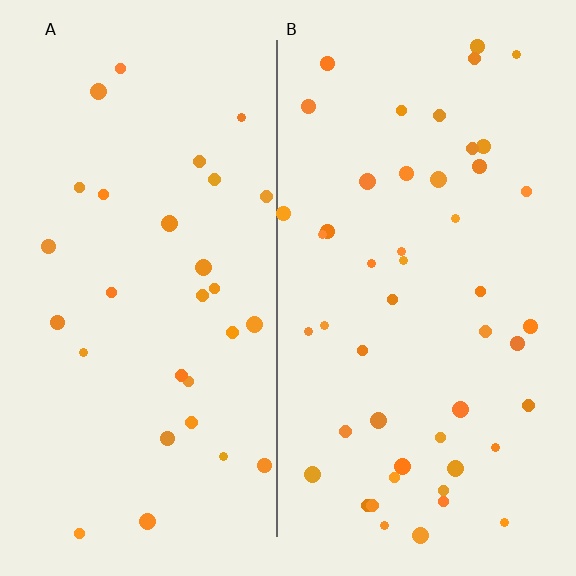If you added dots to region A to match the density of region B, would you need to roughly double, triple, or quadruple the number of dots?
Approximately double.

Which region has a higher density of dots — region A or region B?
B (the right).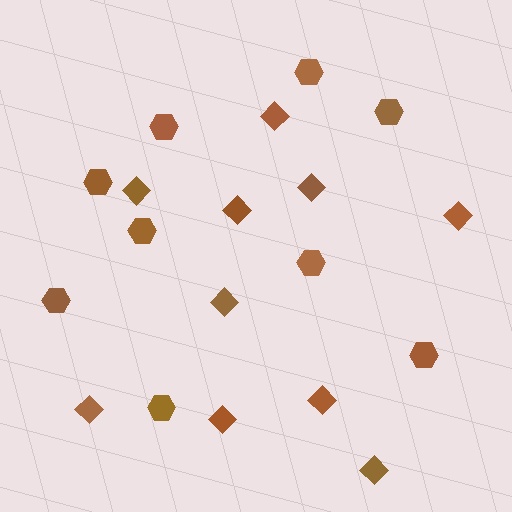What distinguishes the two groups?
There are 2 groups: one group of diamonds (10) and one group of hexagons (9).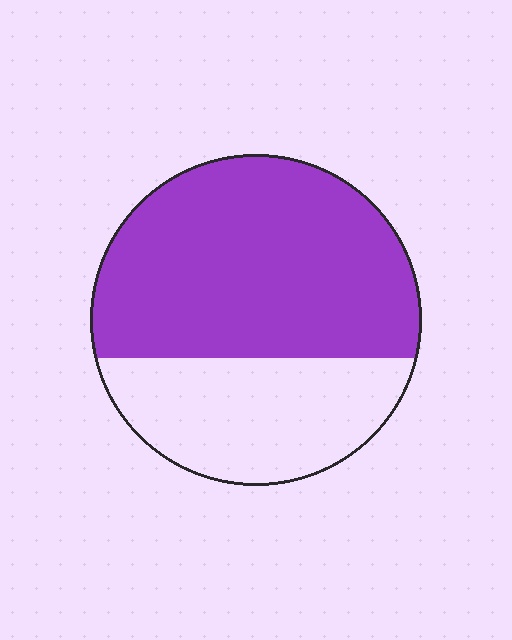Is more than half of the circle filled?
Yes.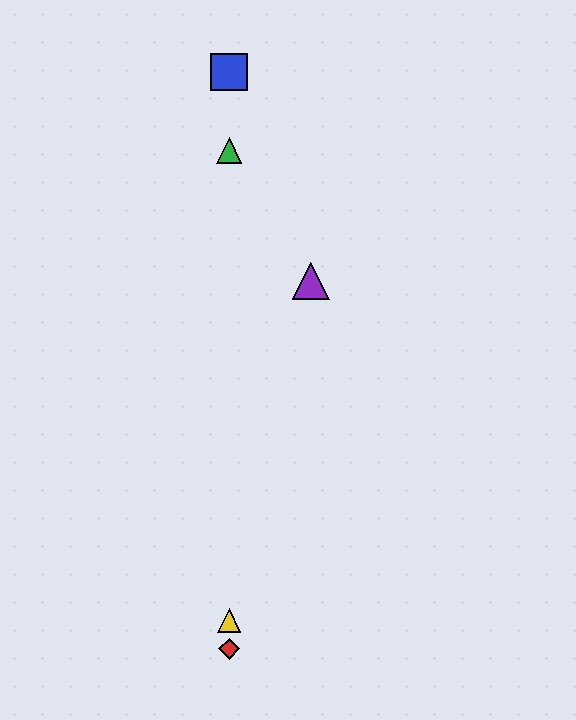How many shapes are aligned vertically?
4 shapes (the red diamond, the blue square, the green triangle, the yellow triangle) are aligned vertically.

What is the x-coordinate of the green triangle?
The green triangle is at x≈229.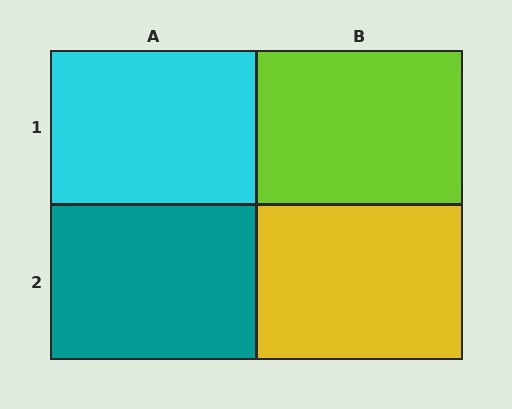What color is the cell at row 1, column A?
Cyan.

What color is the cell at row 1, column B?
Lime.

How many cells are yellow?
1 cell is yellow.